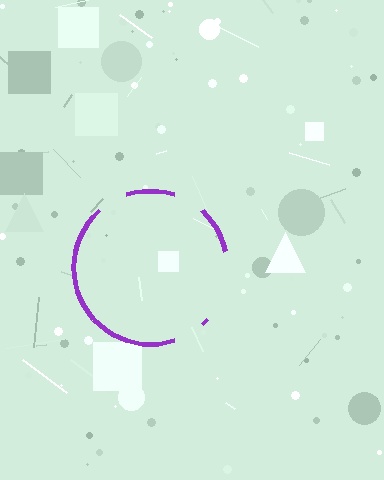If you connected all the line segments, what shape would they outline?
They would outline a circle.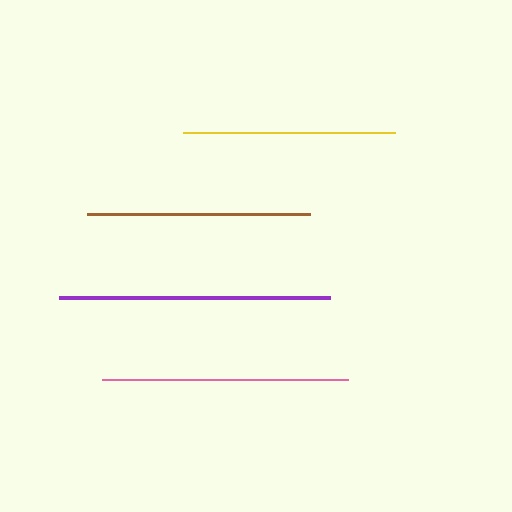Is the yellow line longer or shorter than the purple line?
The purple line is longer than the yellow line.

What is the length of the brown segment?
The brown segment is approximately 223 pixels long.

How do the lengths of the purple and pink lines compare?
The purple and pink lines are approximately the same length.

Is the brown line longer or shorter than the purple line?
The purple line is longer than the brown line.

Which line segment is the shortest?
The yellow line is the shortest at approximately 212 pixels.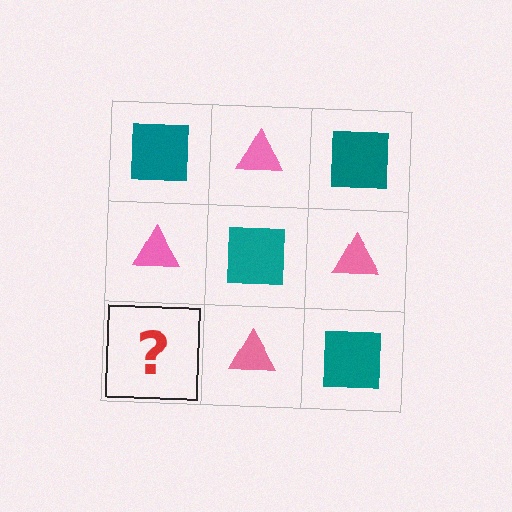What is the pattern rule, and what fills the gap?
The rule is that it alternates teal square and pink triangle in a checkerboard pattern. The gap should be filled with a teal square.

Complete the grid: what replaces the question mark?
The question mark should be replaced with a teal square.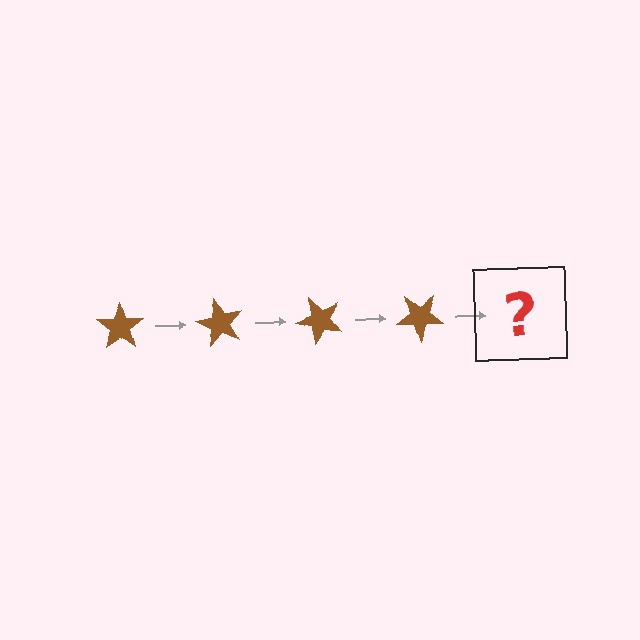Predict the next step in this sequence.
The next step is a brown star rotated 240 degrees.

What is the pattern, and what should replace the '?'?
The pattern is that the star rotates 60 degrees each step. The '?' should be a brown star rotated 240 degrees.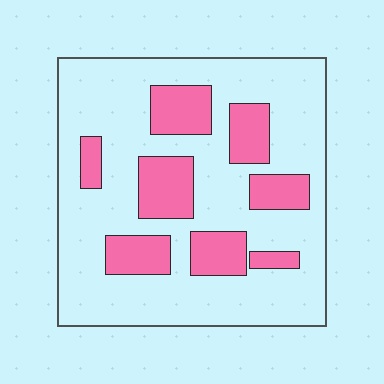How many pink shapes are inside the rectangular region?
8.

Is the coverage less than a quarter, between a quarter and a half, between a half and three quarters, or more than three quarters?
Between a quarter and a half.